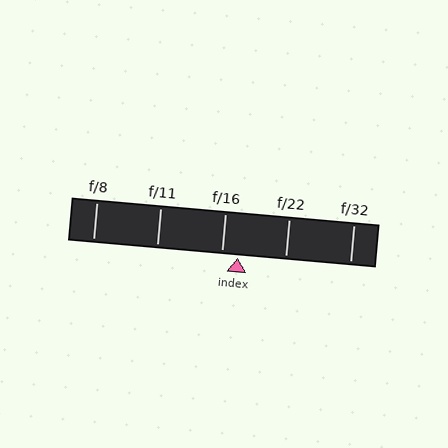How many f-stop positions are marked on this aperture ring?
There are 5 f-stop positions marked.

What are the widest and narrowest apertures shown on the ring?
The widest aperture shown is f/8 and the narrowest is f/32.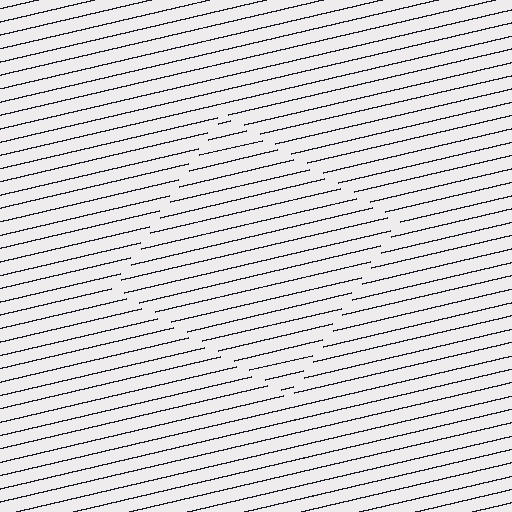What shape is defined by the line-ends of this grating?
An illusory square. The interior of the shape contains the same grating, shifted by half a period — the contour is defined by the phase discontinuity where line-ends from the inner and outer gratings abut.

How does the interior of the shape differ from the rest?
The interior of the shape contains the same grating, shifted by half a period — the contour is defined by the phase discontinuity where line-ends from the inner and outer gratings abut.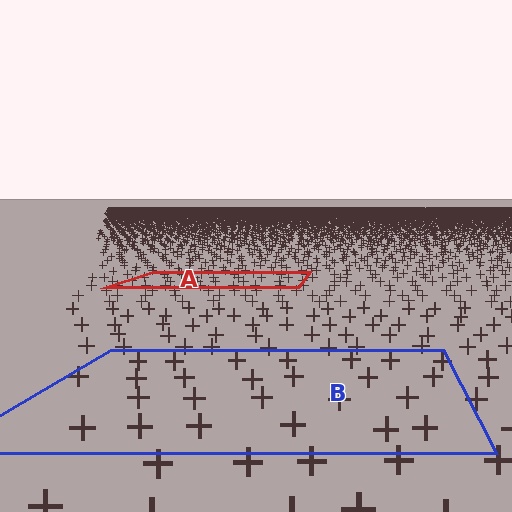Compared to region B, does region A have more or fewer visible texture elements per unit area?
Region A has more texture elements per unit area — they are packed more densely because it is farther away.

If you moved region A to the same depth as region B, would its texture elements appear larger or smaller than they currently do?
They would appear larger. At a closer depth, the same texture elements are projected at a bigger on-screen size.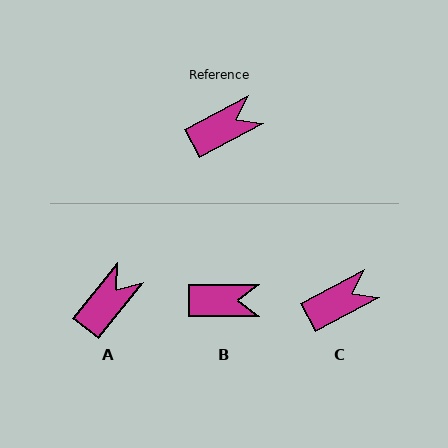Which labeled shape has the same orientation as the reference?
C.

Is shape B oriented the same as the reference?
No, it is off by about 28 degrees.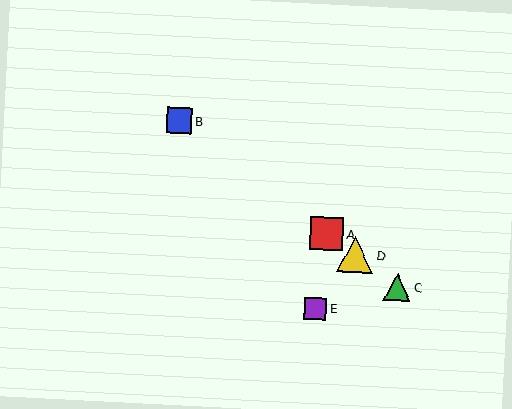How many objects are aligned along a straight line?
4 objects (A, B, C, D) are aligned along a straight line.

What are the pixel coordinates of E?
Object E is at (315, 309).